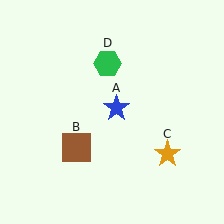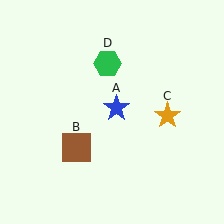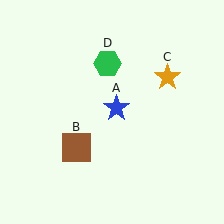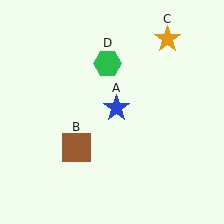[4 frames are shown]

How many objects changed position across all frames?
1 object changed position: orange star (object C).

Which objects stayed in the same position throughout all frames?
Blue star (object A) and brown square (object B) and green hexagon (object D) remained stationary.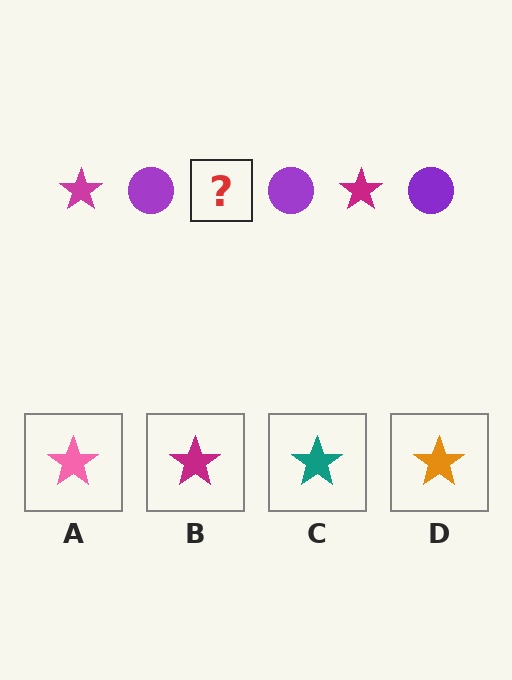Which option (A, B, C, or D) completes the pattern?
B.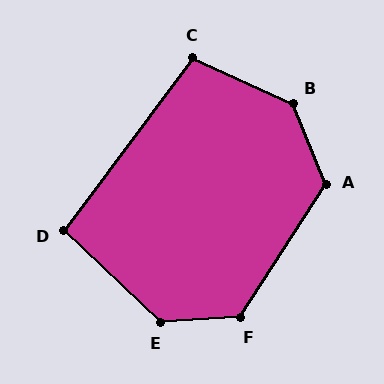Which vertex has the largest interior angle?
B, at approximately 137 degrees.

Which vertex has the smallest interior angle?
D, at approximately 97 degrees.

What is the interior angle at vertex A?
Approximately 125 degrees (obtuse).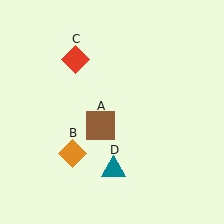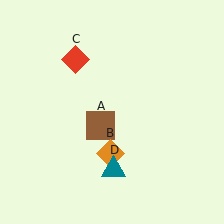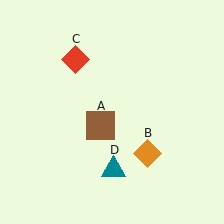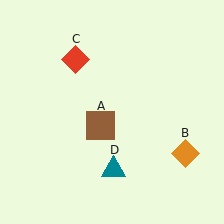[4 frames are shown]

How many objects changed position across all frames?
1 object changed position: orange diamond (object B).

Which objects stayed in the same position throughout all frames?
Brown square (object A) and red diamond (object C) and teal triangle (object D) remained stationary.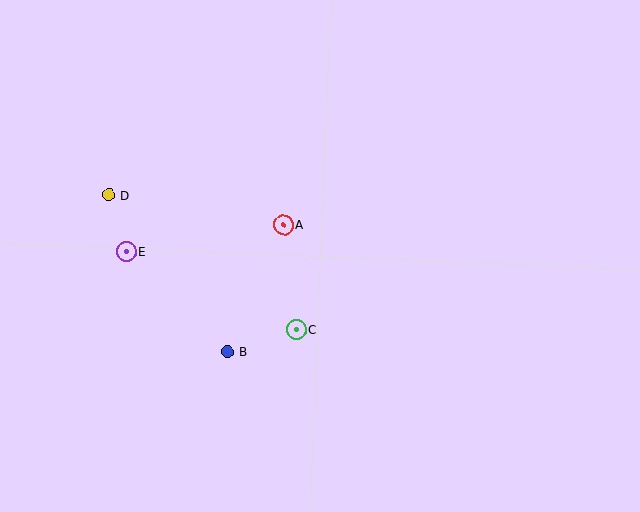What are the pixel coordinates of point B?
Point B is at (227, 352).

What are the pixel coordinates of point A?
Point A is at (284, 225).